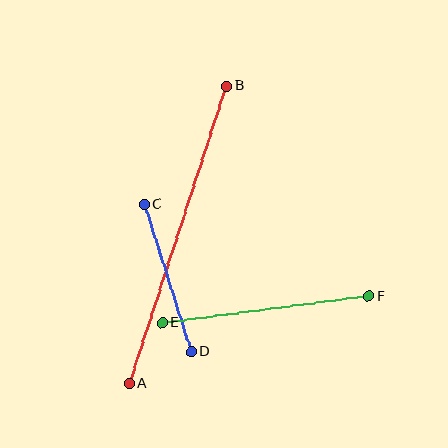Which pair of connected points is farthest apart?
Points A and B are farthest apart.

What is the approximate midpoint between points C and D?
The midpoint is at approximately (168, 278) pixels.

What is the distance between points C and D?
The distance is approximately 155 pixels.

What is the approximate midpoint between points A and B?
The midpoint is at approximately (178, 235) pixels.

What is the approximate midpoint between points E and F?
The midpoint is at approximately (265, 309) pixels.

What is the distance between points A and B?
The distance is approximately 313 pixels.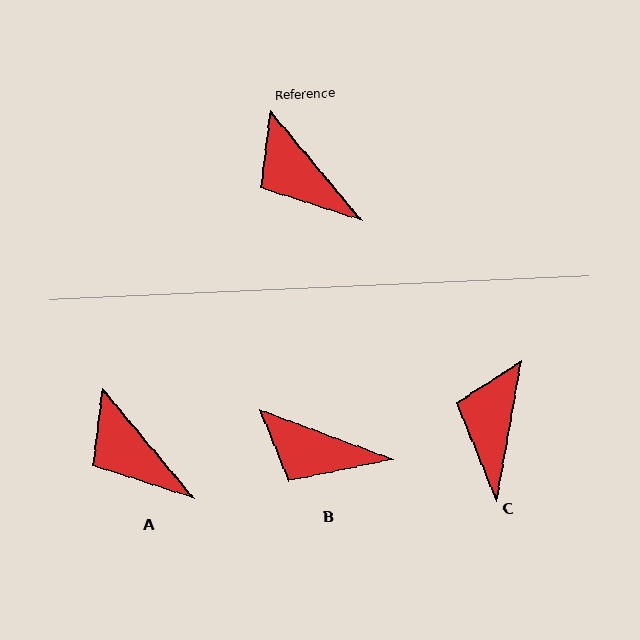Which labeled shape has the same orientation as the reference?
A.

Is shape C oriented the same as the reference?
No, it is off by about 50 degrees.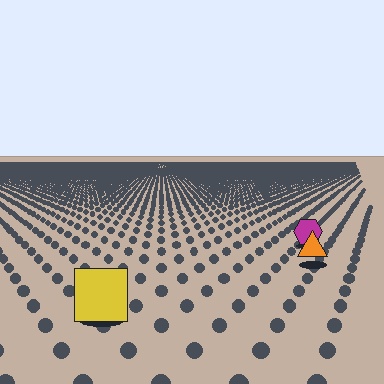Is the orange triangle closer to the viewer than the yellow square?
No. The yellow square is closer — you can tell from the texture gradient: the ground texture is coarser near it.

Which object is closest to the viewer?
The yellow square is closest. The texture marks near it are larger and more spread out.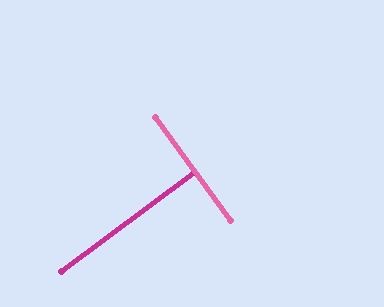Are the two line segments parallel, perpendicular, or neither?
Perpendicular — they meet at approximately 89°.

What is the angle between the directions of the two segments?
Approximately 89 degrees.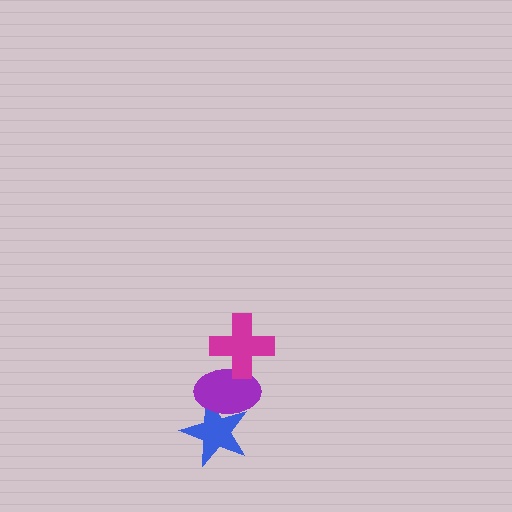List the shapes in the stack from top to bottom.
From top to bottom: the magenta cross, the purple ellipse, the blue star.